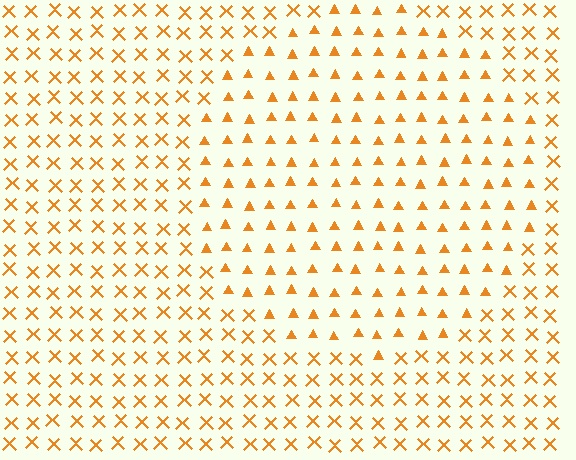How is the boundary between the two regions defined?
The boundary is defined by a change in element shape: triangles inside vs. X marks outside. All elements share the same color and spacing.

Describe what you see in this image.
The image is filled with small orange elements arranged in a uniform grid. A circle-shaped region contains triangles, while the surrounding area contains X marks. The boundary is defined purely by the change in element shape.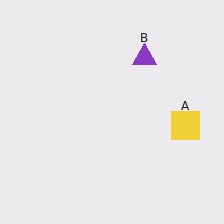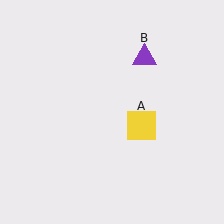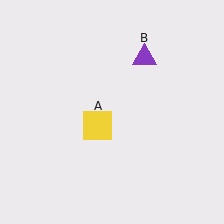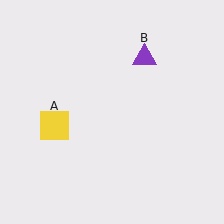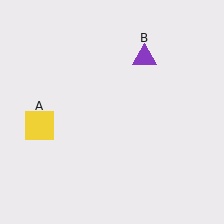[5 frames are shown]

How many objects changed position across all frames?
1 object changed position: yellow square (object A).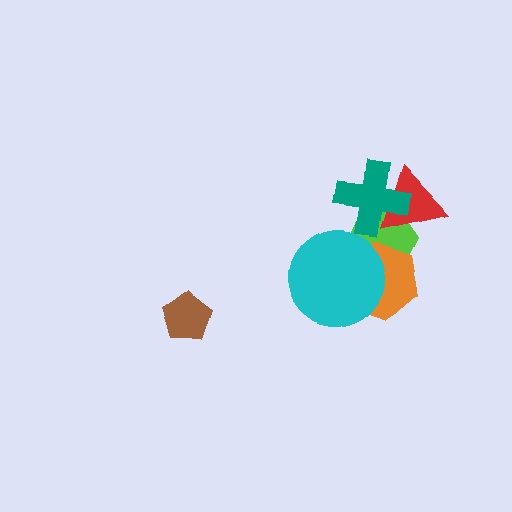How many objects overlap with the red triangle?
2 objects overlap with the red triangle.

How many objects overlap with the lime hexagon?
4 objects overlap with the lime hexagon.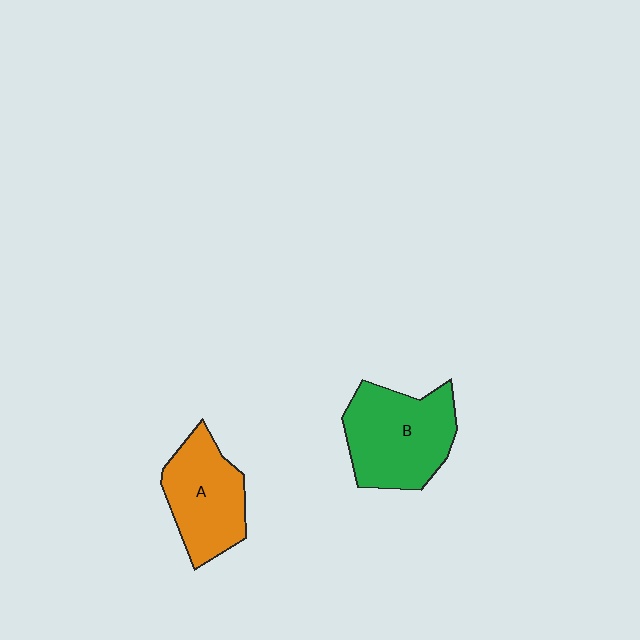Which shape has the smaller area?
Shape A (orange).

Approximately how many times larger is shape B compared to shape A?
Approximately 1.2 times.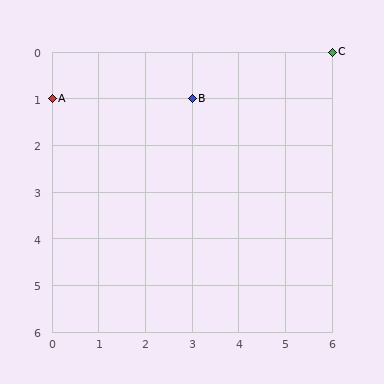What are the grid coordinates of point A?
Point A is at grid coordinates (0, 1).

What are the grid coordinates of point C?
Point C is at grid coordinates (6, 0).